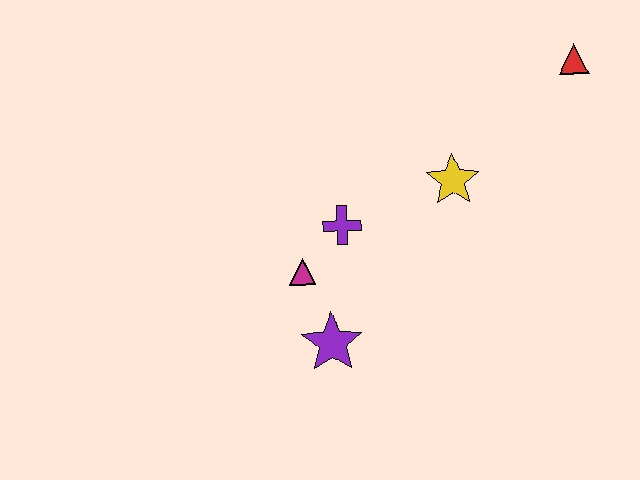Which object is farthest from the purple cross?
The red triangle is farthest from the purple cross.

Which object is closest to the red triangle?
The yellow star is closest to the red triangle.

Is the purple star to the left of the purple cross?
Yes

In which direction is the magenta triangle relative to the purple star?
The magenta triangle is above the purple star.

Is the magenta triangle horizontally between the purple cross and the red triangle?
No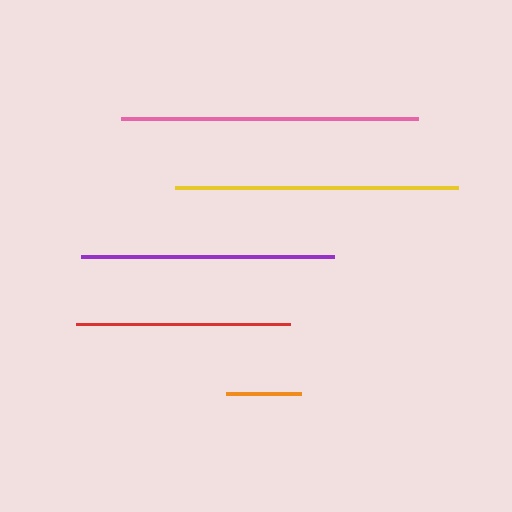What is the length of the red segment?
The red segment is approximately 214 pixels long.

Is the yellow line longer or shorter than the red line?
The yellow line is longer than the red line.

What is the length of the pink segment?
The pink segment is approximately 297 pixels long.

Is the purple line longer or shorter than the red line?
The purple line is longer than the red line.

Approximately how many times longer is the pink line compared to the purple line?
The pink line is approximately 1.2 times the length of the purple line.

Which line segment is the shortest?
The orange line is the shortest at approximately 75 pixels.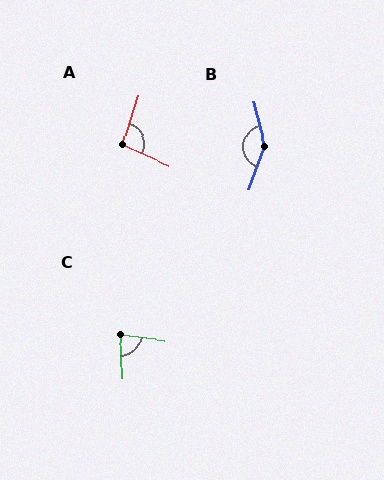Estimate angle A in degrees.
Approximately 96 degrees.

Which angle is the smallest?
C, at approximately 79 degrees.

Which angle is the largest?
B, at approximately 146 degrees.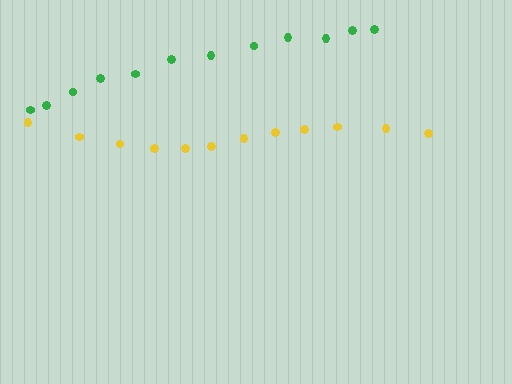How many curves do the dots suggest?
There are 2 distinct paths.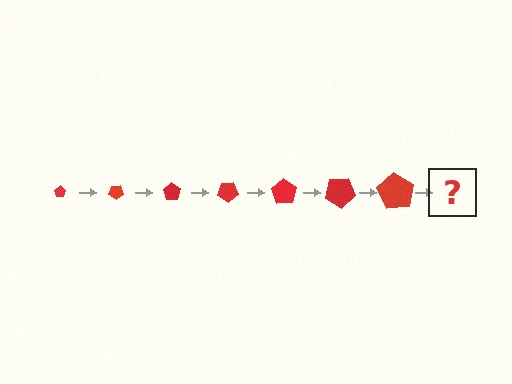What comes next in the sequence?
The next element should be a pentagon, larger than the previous one and rotated 245 degrees from the start.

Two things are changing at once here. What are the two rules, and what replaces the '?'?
The two rules are that the pentagon grows larger each step and it rotates 35 degrees each step. The '?' should be a pentagon, larger than the previous one and rotated 245 degrees from the start.